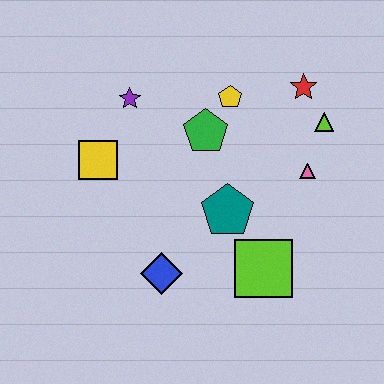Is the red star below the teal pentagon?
No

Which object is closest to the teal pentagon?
The lime square is closest to the teal pentagon.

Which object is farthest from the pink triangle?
The yellow square is farthest from the pink triangle.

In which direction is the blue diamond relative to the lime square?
The blue diamond is to the left of the lime square.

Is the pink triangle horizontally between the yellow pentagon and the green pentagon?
No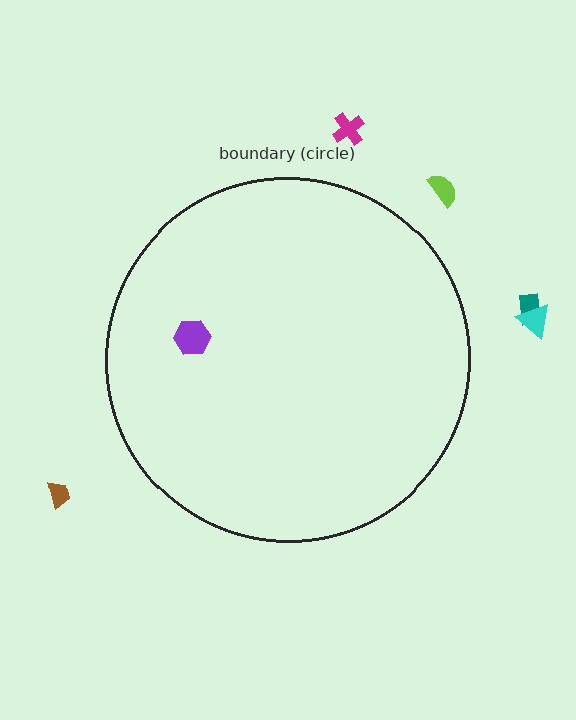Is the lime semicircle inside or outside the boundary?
Outside.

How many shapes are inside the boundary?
1 inside, 5 outside.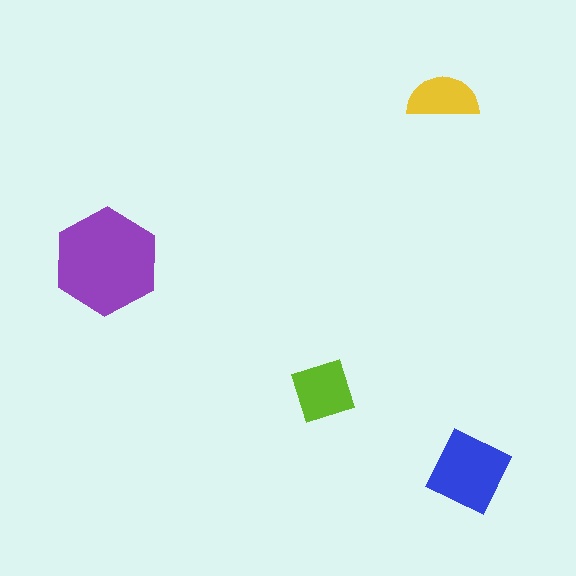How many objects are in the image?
There are 4 objects in the image.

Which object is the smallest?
The yellow semicircle.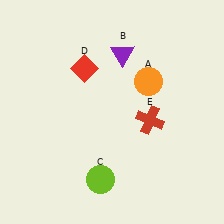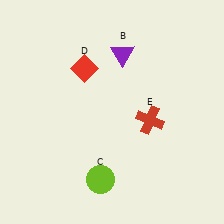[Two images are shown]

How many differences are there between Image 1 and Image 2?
There is 1 difference between the two images.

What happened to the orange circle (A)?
The orange circle (A) was removed in Image 2. It was in the top-right area of Image 1.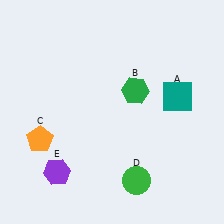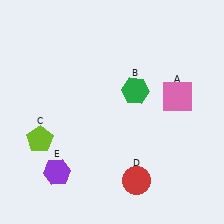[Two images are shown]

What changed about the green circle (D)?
In Image 1, D is green. In Image 2, it changed to red.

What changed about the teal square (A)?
In Image 1, A is teal. In Image 2, it changed to pink.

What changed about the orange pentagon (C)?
In Image 1, C is orange. In Image 2, it changed to lime.